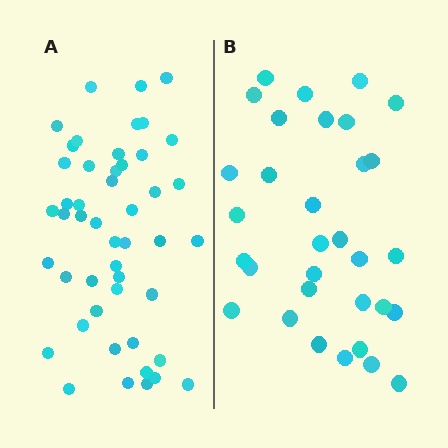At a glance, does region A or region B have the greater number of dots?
Region A (the left region) has more dots.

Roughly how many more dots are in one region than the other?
Region A has approximately 15 more dots than region B.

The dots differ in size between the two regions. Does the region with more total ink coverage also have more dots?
No. Region B has more total ink coverage because its dots are larger, but region A actually contains more individual dots. Total area can be misleading — the number of items is what matters here.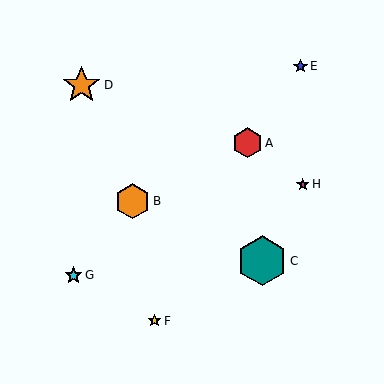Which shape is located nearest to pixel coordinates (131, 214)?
The orange hexagon (labeled B) at (133, 201) is nearest to that location.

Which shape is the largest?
The teal hexagon (labeled C) is the largest.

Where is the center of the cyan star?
The center of the cyan star is at (73, 275).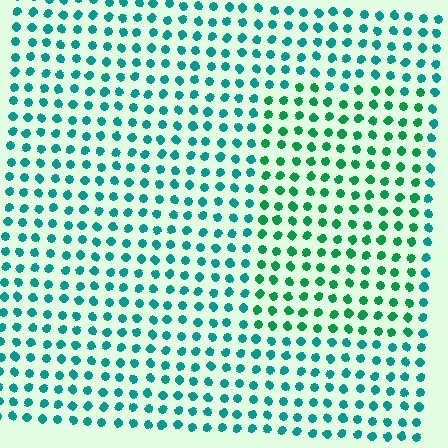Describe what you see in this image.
The image is filled with small teal elements in a uniform arrangement. A rectangle-shaped region is visible where the elements are tinted to a slightly different hue, forming a subtle color boundary.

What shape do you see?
I see a rectangle.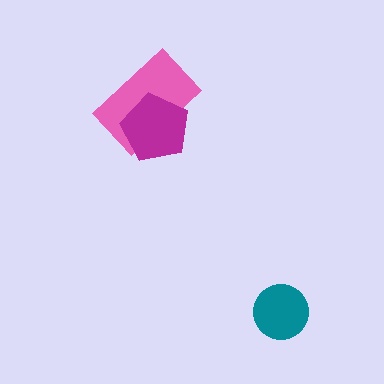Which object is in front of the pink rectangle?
The magenta pentagon is in front of the pink rectangle.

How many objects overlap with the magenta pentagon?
1 object overlaps with the magenta pentagon.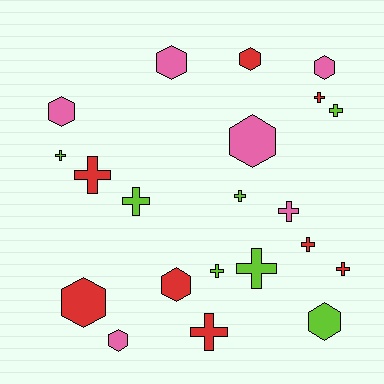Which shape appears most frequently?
Cross, with 12 objects.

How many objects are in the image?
There are 21 objects.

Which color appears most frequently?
Red, with 8 objects.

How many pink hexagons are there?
There are 5 pink hexagons.